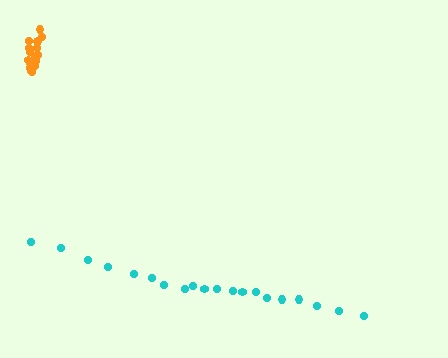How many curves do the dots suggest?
There are 2 distinct paths.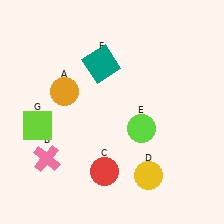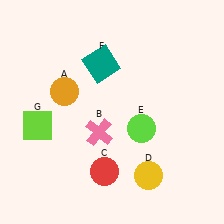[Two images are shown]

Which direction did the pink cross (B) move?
The pink cross (B) moved right.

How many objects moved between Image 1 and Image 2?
1 object moved between the two images.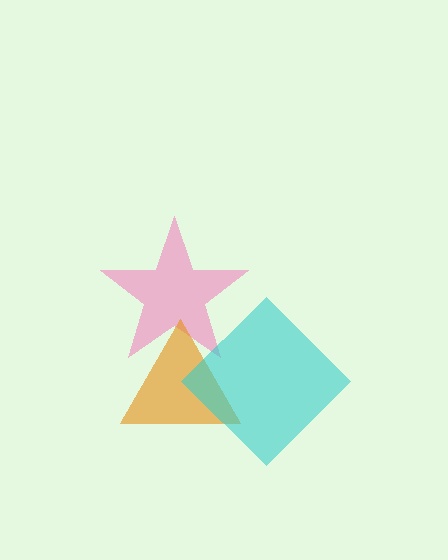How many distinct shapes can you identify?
There are 3 distinct shapes: a pink star, an orange triangle, a cyan diamond.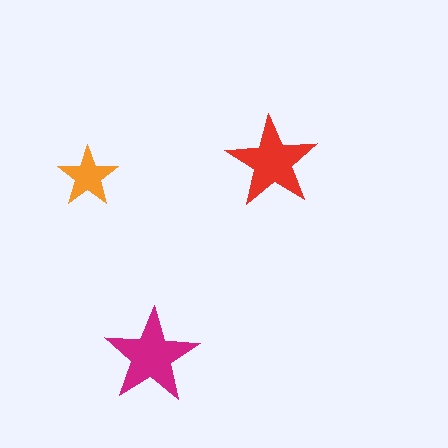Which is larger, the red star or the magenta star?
The magenta one.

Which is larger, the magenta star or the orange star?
The magenta one.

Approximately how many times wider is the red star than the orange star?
About 1.5 times wider.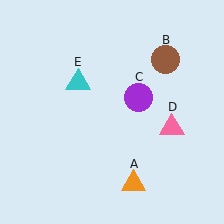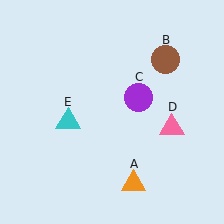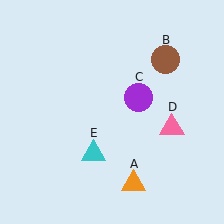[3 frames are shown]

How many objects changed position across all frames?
1 object changed position: cyan triangle (object E).